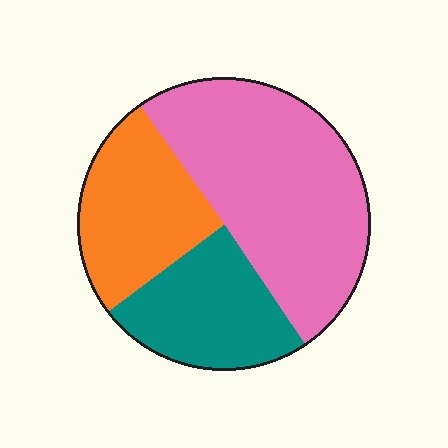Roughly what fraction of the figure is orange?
Orange takes up about one quarter (1/4) of the figure.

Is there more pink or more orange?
Pink.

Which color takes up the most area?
Pink, at roughly 50%.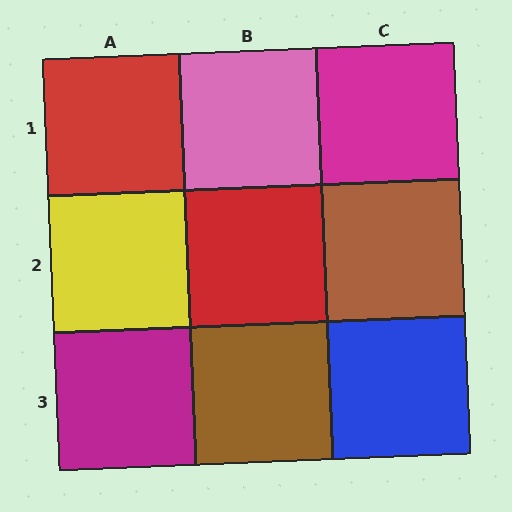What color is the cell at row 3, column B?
Brown.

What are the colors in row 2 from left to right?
Yellow, red, brown.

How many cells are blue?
1 cell is blue.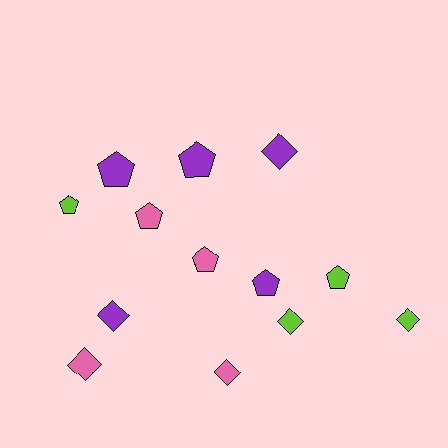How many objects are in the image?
There are 13 objects.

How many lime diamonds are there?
There are 2 lime diamonds.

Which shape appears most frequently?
Pentagon, with 7 objects.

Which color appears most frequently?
Purple, with 5 objects.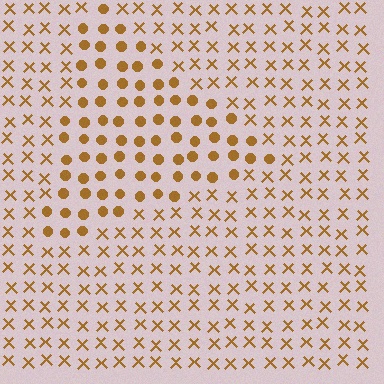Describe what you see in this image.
The image is filled with small brown elements arranged in a uniform grid. A triangle-shaped region contains circles, while the surrounding area contains X marks. The boundary is defined purely by the change in element shape.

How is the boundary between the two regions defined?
The boundary is defined by a change in element shape: circles inside vs. X marks outside. All elements share the same color and spacing.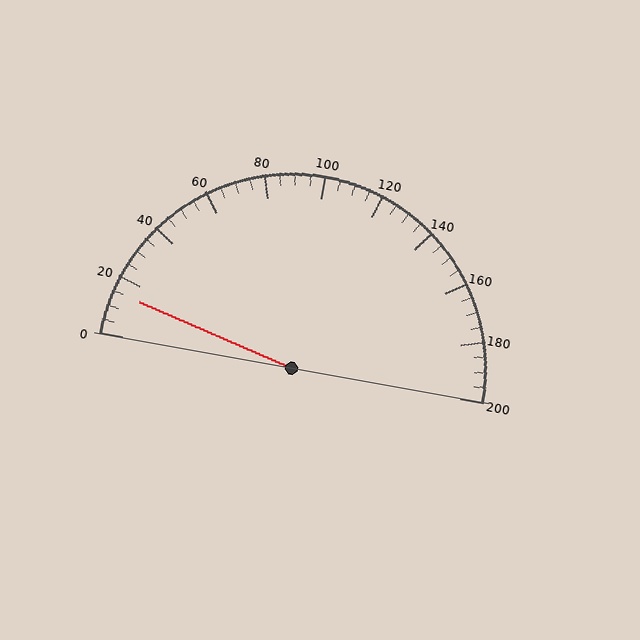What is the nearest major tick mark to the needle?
The nearest major tick mark is 20.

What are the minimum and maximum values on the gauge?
The gauge ranges from 0 to 200.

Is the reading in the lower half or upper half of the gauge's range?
The reading is in the lower half of the range (0 to 200).